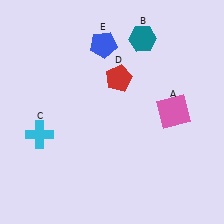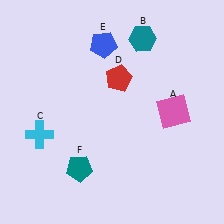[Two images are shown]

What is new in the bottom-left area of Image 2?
A teal pentagon (F) was added in the bottom-left area of Image 2.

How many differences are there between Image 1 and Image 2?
There is 1 difference between the two images.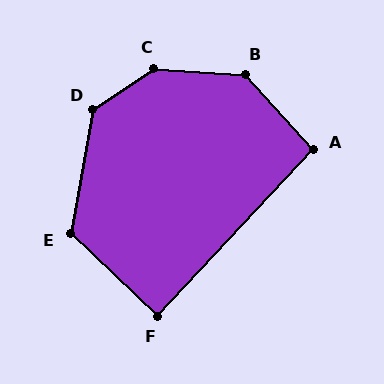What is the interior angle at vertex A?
Approximately 94 degrees (approximately right).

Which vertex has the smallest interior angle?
F, at approximately 90 degrees.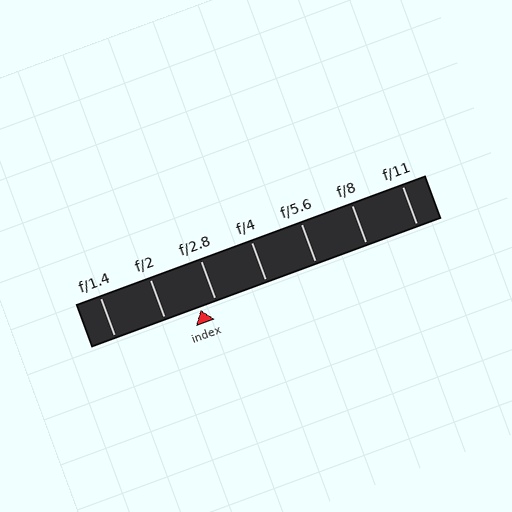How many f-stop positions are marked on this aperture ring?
There are 7 f-stop positions marked.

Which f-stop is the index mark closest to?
The index mark is closest to f/2.8.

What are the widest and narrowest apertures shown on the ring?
The widest aperture shown is f/1.4 and the narrowest is f/11.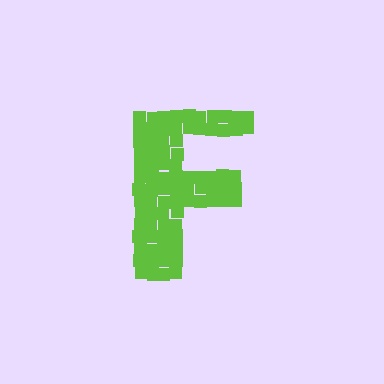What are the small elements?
The small elements are squares.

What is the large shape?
The large shape is the letter F.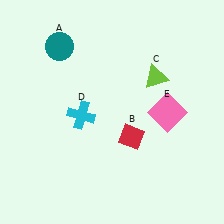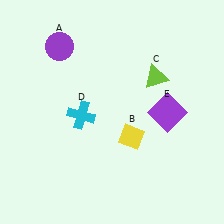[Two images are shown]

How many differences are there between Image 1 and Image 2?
There are 3 differences between the two images.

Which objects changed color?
A changed from teal to purple. B changed from red to yellow. E changed from pink to purple.